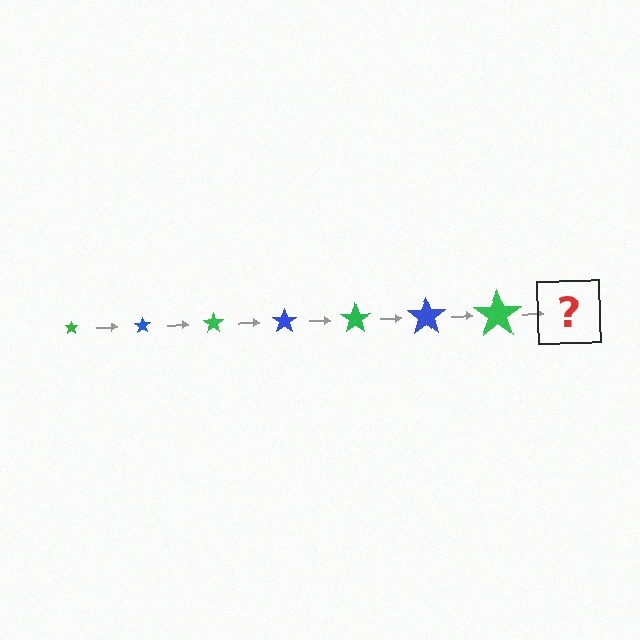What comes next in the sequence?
The next element should be a blue star, larger than the previous one.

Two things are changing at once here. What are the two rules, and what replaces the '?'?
The two rules are that the star grows larger each step and the color cycles through green and blue. The '?' should be a blue star, larger than the previous one.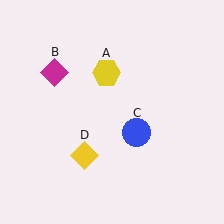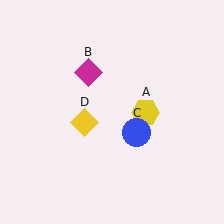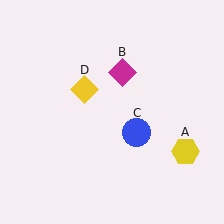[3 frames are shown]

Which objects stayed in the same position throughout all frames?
Blue circle (object C) remained stationary.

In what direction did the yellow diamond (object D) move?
The yellow diamond (object D) moved up.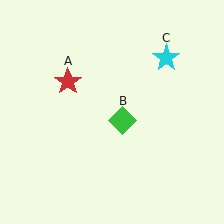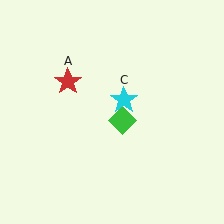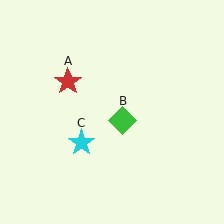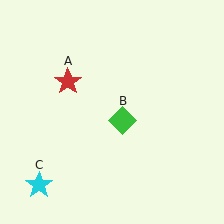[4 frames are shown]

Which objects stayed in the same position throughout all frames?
Red star (object A) and green diamond (object B) remained stationary.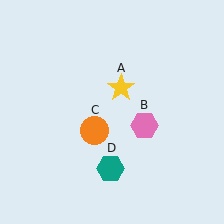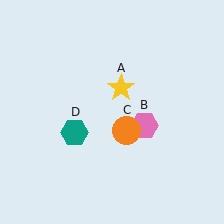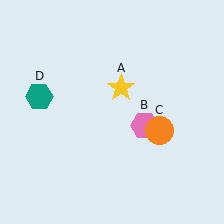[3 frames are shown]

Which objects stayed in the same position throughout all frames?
Yellow star (object A) and pink hexagon (object B) remained stationary.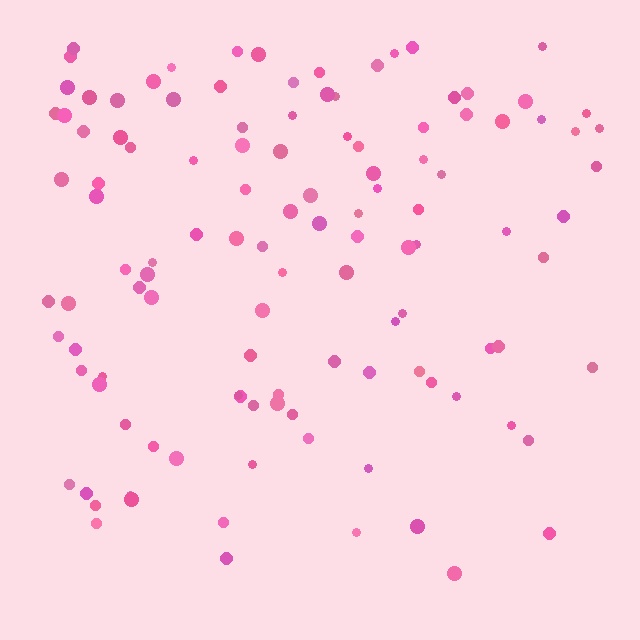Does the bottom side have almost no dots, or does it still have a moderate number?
Still a moderate number, just noticeably fewer than the top.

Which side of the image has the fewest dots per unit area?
The bottom.